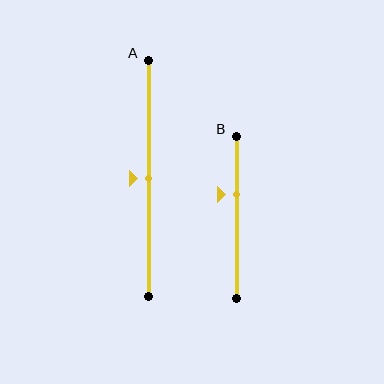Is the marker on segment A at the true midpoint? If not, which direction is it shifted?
Yes, the marker on segment A is at the true midpoint.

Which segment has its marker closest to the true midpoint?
Segment A has its marker closest to the true midpoint.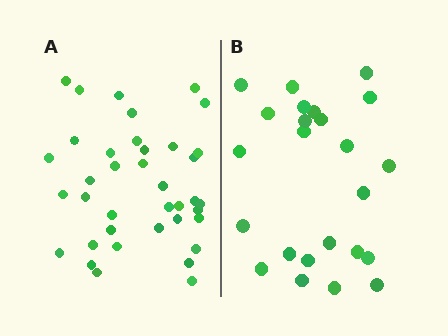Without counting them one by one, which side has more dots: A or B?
Region A (the left region) has more dots.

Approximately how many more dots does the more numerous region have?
Region A has approximately 15 more dots than region B.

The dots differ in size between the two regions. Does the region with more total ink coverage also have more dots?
No. Region B has more total ink coverage because its dots are larger, but region A actually contains more individual dots. Total area can be misleading — the number of items is what matters here.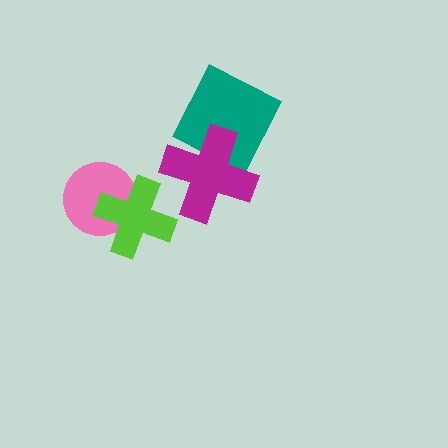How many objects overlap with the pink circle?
1 object overlaps with the pink circle.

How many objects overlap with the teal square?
1 object overlaps with the teal square.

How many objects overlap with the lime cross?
1 object overlaps with the lime cross.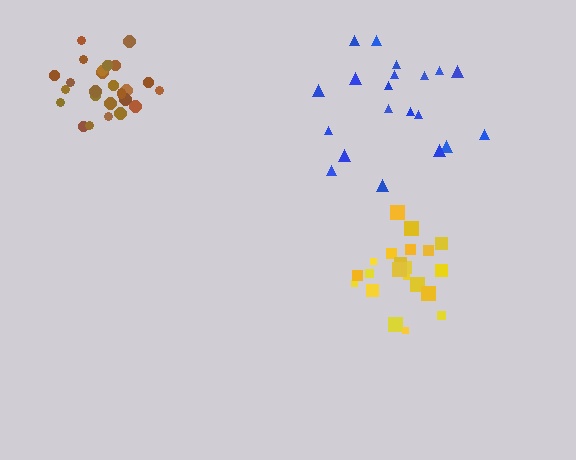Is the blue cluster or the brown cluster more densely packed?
Brown.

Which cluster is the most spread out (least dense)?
Blue.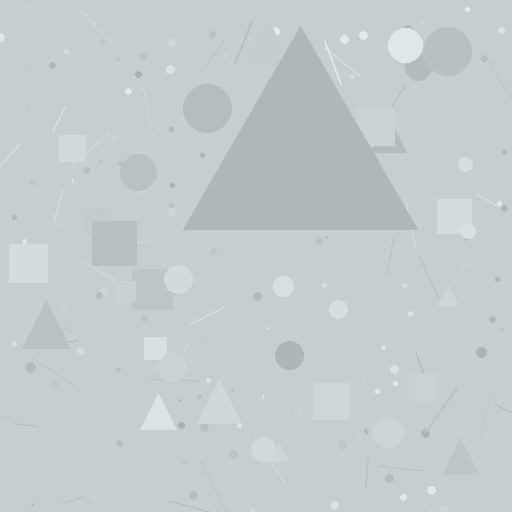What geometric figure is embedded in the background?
A triangle is embedded in the background.